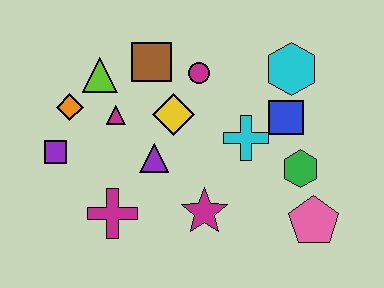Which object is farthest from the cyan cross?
The purple square is farthest from the cyan cross.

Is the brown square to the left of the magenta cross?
No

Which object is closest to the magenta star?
The purple triangle is closest to the magenta star.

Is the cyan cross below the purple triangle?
No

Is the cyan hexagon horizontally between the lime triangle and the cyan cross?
No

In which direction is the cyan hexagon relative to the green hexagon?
The cyan hexagon is above the green hexagon.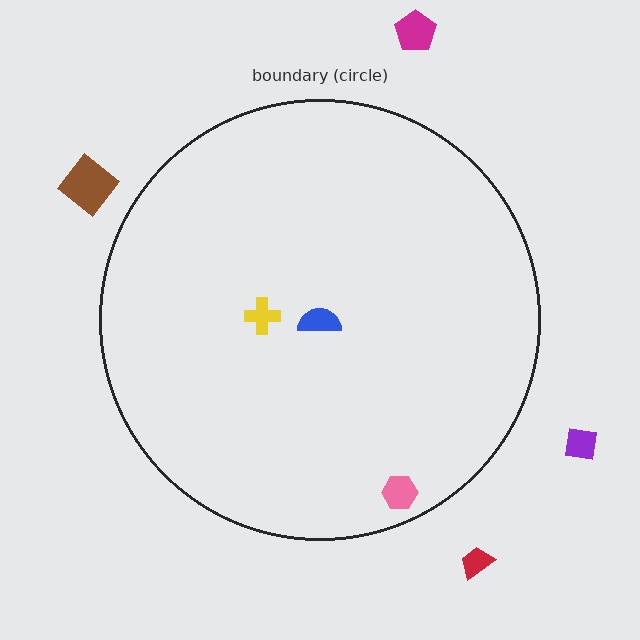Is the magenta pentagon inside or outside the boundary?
Outside.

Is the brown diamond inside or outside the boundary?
Outside.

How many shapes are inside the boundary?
3 inside, 4 outside.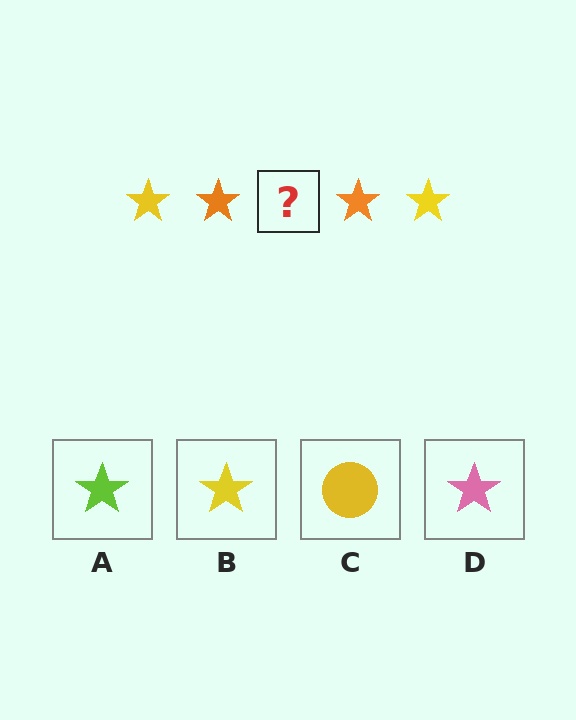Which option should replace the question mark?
Option B.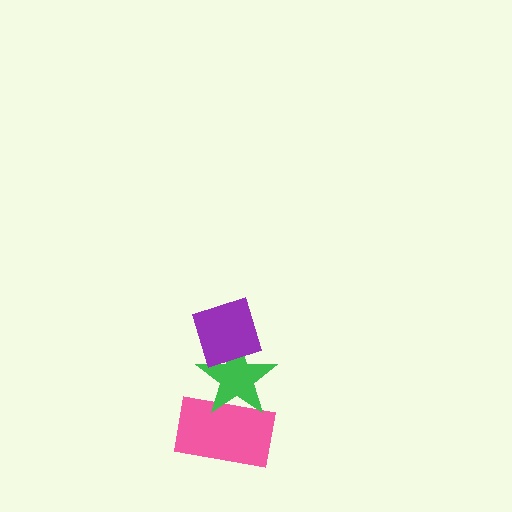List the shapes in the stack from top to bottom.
From top to bottom: the purple diamond, the green star, the pink rectangle.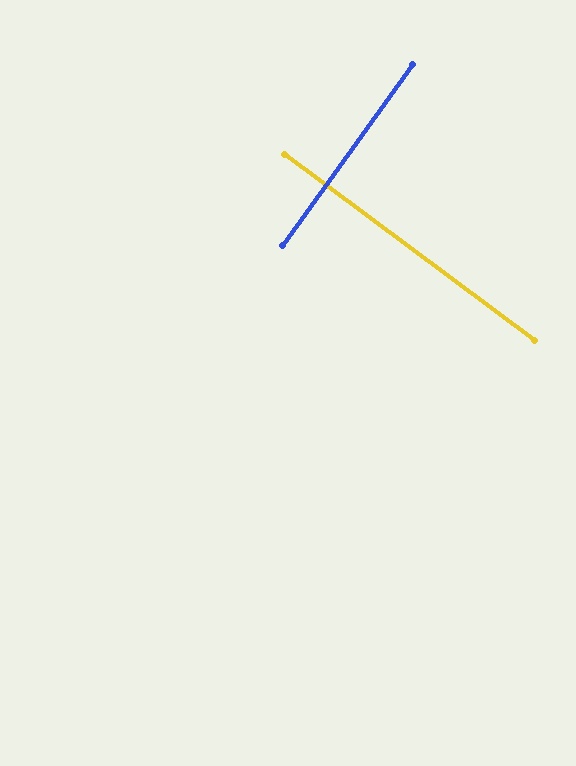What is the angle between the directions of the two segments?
Approximately 89 degrees.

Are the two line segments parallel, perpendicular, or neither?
Perpendicular — they meet at approximately 89°.